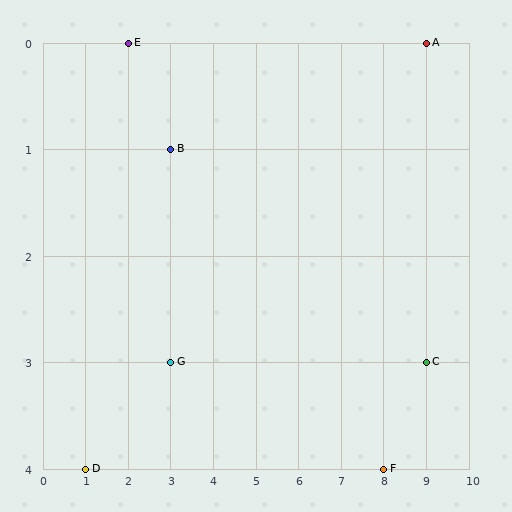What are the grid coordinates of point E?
Point E is at grid coordinates (2, 0).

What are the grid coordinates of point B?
Point B is at grid coordinates (3, 1).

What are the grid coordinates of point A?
Point A is at grid coordinates (9, 0).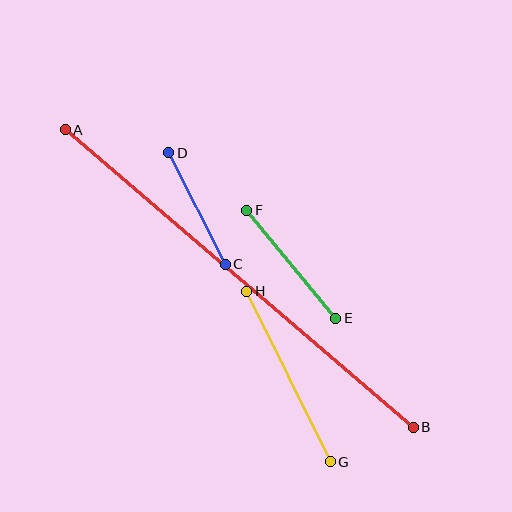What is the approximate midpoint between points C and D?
The midpoint is at approximately (197, 208) pixels.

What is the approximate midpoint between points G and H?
The midpoint is at approximately (289, 377) pixels.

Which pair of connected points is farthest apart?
Points A and B are farthest apart.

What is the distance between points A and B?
The distance is approximately 458 pixels.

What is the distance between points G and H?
The distance is approximately 189 pixels.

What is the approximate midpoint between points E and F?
The midpoint is at approximately (291, 264) pixels.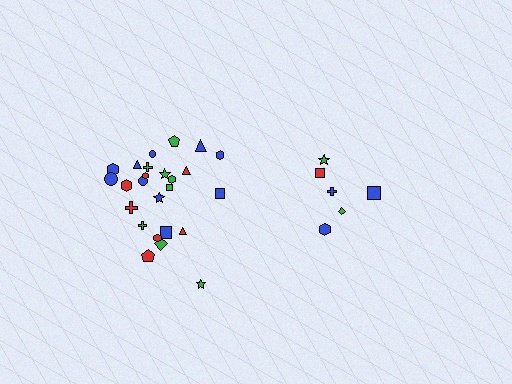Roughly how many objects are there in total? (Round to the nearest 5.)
Roughly 30 objects in total.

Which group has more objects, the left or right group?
The left group.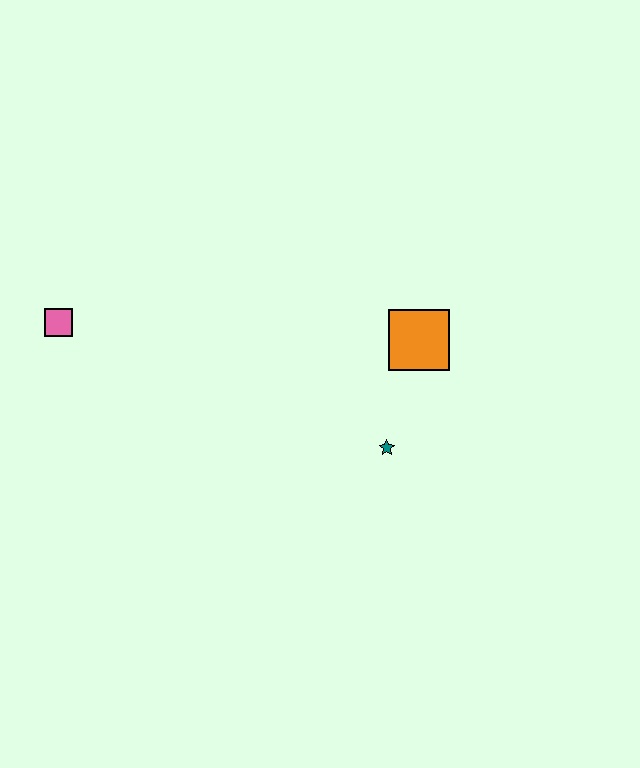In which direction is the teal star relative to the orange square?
The teal star is below the orange square.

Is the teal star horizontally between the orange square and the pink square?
Yes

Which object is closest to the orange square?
The teal star is closest to the orange square.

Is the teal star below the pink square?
Yes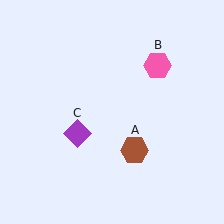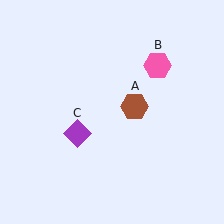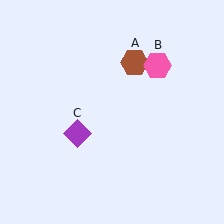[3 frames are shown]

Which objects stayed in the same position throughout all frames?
Pink hexagon (object B) and purple diamond (object C) remained stationary.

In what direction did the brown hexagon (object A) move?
The brown hexagon (object A) moved up.